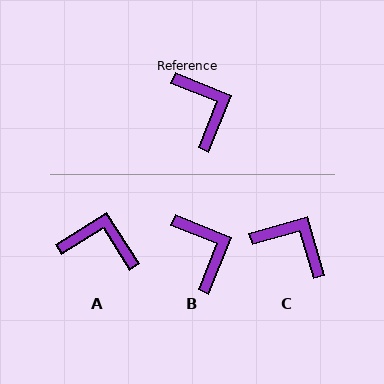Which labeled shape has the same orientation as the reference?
B.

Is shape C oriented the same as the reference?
No, it is off by about 38 degrees.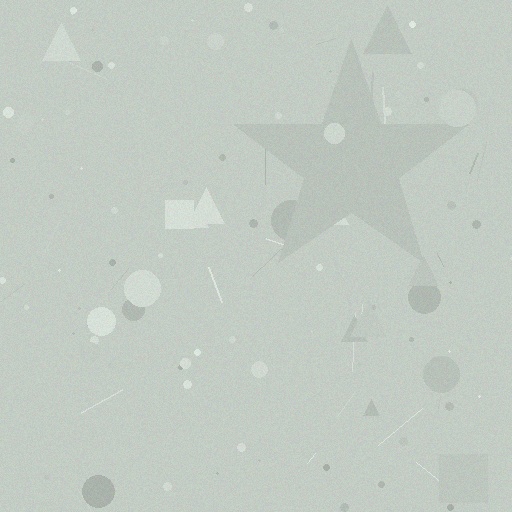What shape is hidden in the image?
A star is hidden in the image.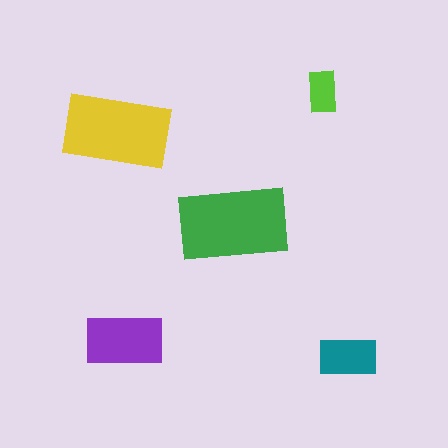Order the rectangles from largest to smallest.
the green one, the yellow one, the purple one, the teal one, the lime one.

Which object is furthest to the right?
The teal rectangle is rightmost.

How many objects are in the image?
There are 5 objects in the image.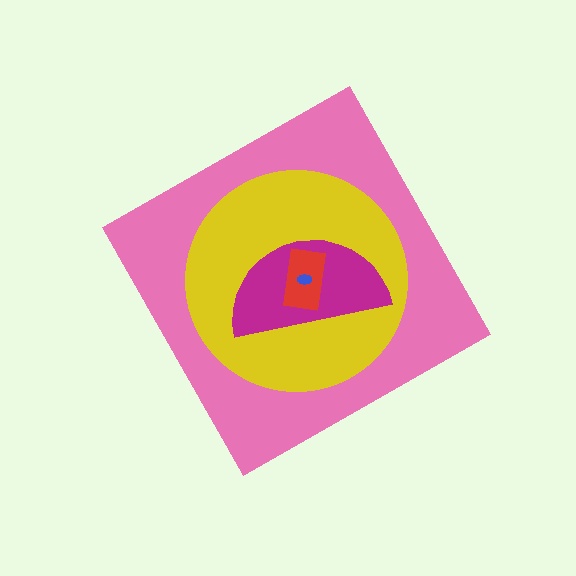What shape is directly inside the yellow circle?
The magenta semicircle.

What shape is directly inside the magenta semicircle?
The red rectangle.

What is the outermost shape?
The pink diamond.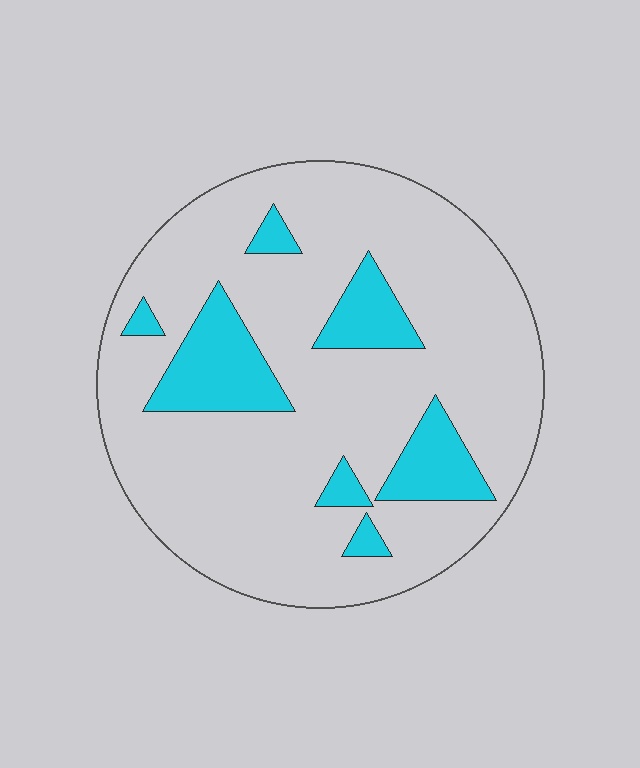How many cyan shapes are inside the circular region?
7.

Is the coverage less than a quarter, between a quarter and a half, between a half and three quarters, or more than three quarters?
Less than a quarter.